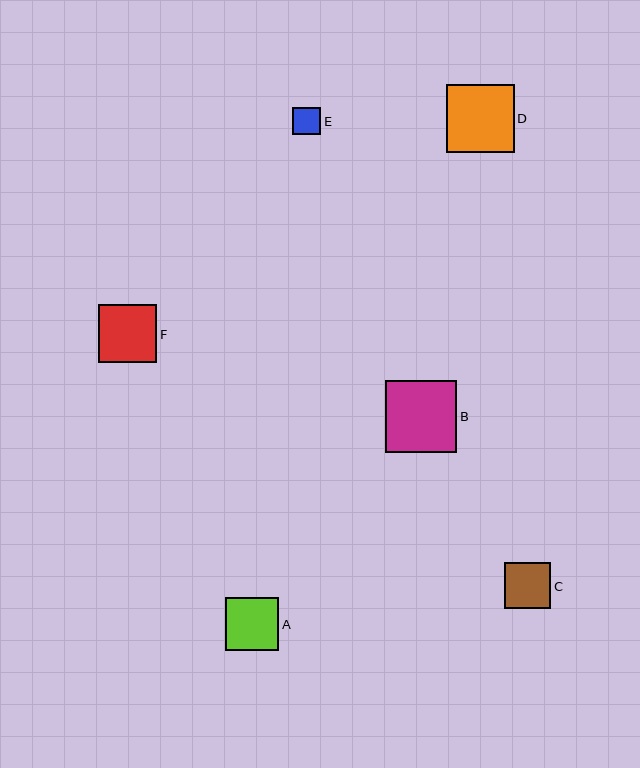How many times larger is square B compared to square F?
Square B is approximately 1.2 times the size of square F.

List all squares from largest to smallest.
From largest to smallest: B, D, F, A, C, E.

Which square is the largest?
Square B is the largest with a size of approximately 71 pixels.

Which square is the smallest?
Square E is the smallest with a size of approximately 28 pixels.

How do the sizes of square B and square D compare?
Square B and square D are approximately the same size.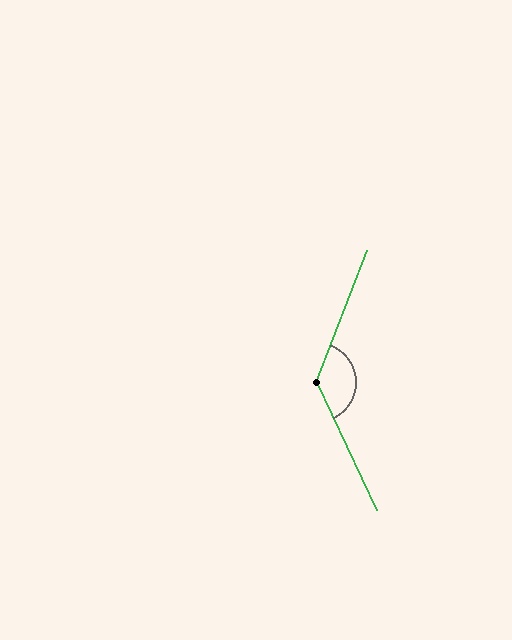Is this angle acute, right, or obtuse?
It is obtuse.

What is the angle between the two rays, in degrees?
Approximately 134 degrees.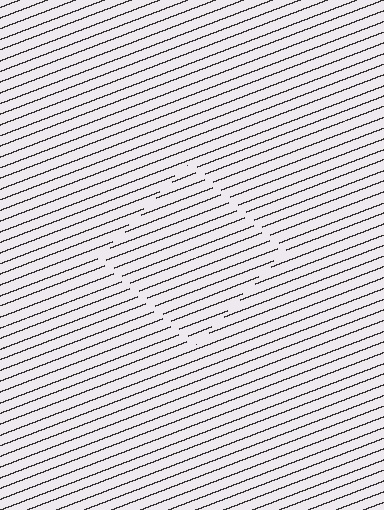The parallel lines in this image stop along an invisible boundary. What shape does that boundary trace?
An illusory square. The interior of the shape contains the same grating, shifted by half a period — the contour is defined by the phase discontinuity where line-ends from the inner and outer gratings abut.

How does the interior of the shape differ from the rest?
The interior of the shape contains the same grating, shifted by half a period — the contour is defined by the phase discontinuity where line-ends from the inner and outer gratings abut.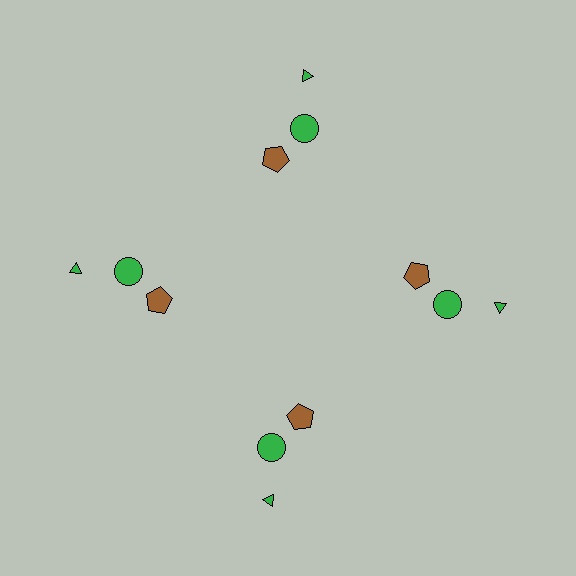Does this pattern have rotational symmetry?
Yes, this pattern has 4-fold rotational symmetry. It looks the same after rotating 90 degrees around the center.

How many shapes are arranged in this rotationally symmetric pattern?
There are 12 shapes, arranged in 4 groups of 3.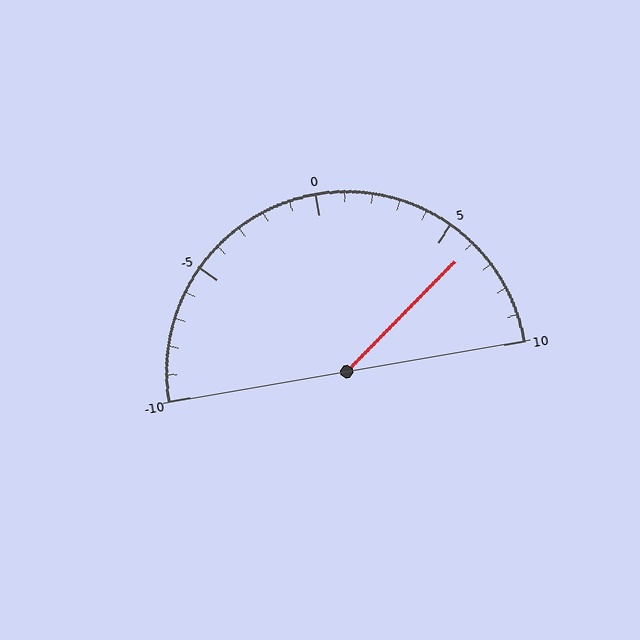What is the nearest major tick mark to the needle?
The nearest major tick mark is 5.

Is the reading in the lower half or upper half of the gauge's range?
The reading is in the upper half of the range (-10 to 10).